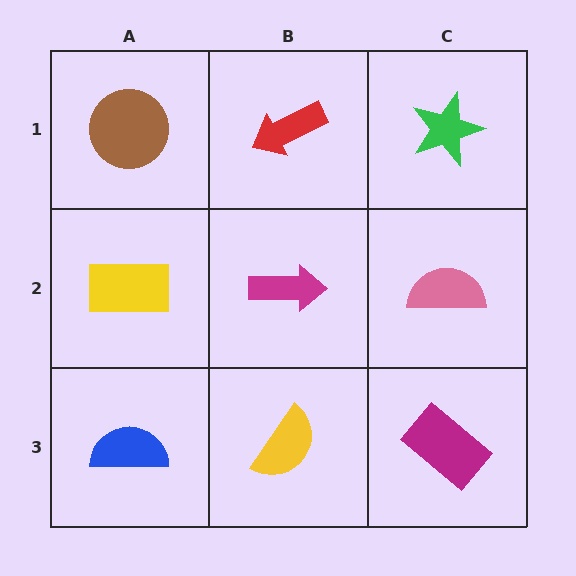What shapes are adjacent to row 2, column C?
A green star (row 1, column C), a magenta rectangle (row 3, column C), a magenta arrow (row 2, column B).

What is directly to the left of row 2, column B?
A yellow rectangle.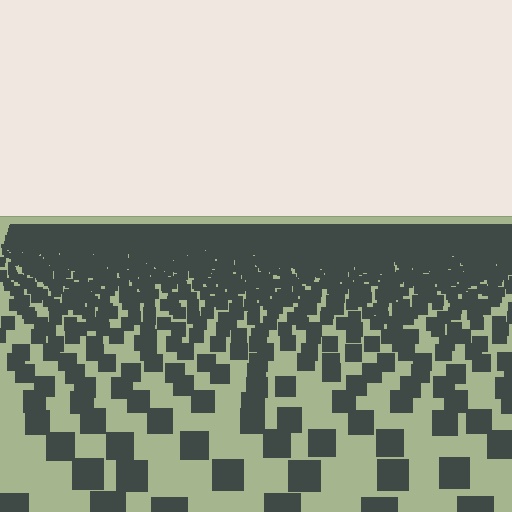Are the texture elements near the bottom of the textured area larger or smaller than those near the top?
Larger. Near the bottom, elements are closer to the viewer and appear at a bigger on-screen size.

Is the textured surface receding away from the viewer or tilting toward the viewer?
The surface is receding away from the viewer. Texture elements get smaller and denser toward the top.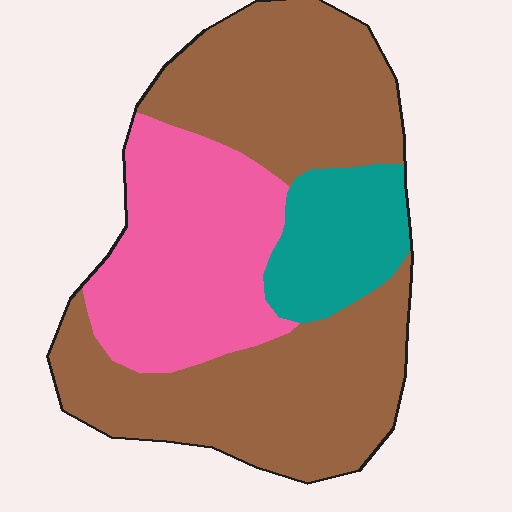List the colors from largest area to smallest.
From largest to smallest: brown, pink, teal.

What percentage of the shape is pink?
Pink covers roughly 30% of the shape.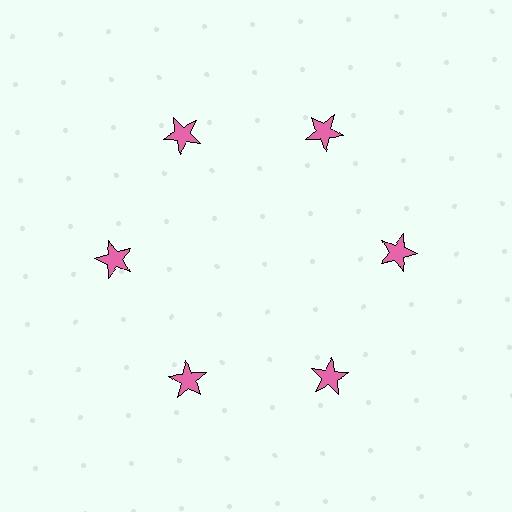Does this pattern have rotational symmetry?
Yes, this pattern has 6-fold rotational symmetry. It looks the same after rotating 60 degrees around the center.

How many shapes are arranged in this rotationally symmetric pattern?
There are 6 shapes, arranged in 6 groups of 1.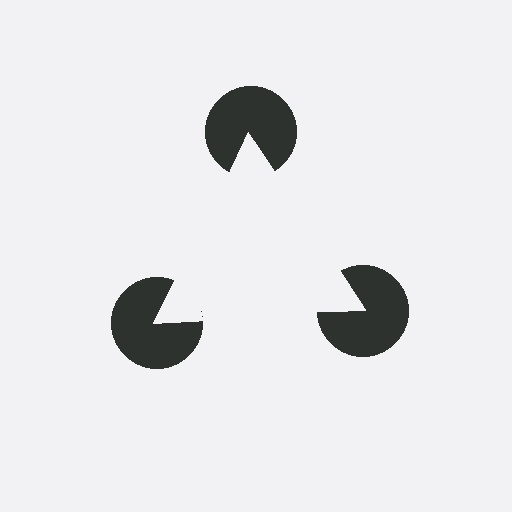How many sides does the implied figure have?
3 sides.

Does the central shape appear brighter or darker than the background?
It typically appears slightly brighter than the background, even though no actual brightness change is drawn.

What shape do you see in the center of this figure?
An illusory triangle — its edges are inferred from the aligned wedge cuts in the pac-man discs, not physically drawn.